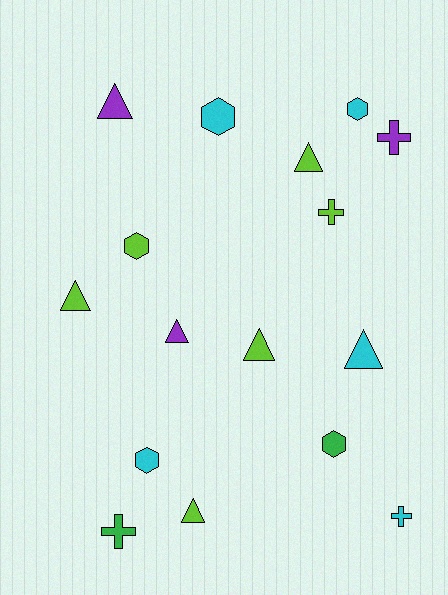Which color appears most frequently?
Lime, with 6 objects.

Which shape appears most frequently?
Triangle, with 7 objects.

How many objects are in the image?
There are 16 objects.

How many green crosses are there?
There is 1 green cross.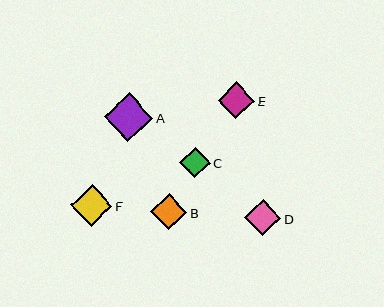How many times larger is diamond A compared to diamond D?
Diamond A is approximately 1.4 times the size of diamond D.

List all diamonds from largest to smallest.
From largest to smallest: A, F, E, B, D, C.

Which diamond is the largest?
Diamond A is the largest with a size of approximately 49 pixels.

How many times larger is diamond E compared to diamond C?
Diamond E is approximately 1.2 times the size of diamond C.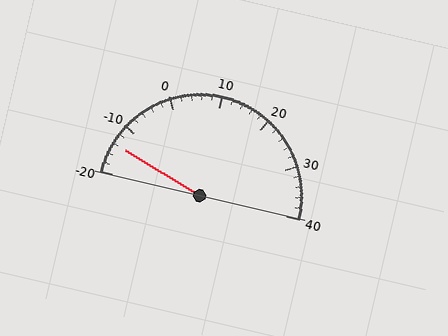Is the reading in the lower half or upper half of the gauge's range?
The reading is in the lower half of the range (-20 to 40).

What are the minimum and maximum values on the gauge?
The gauge ranges from -20 to 40.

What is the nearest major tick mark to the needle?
The nearest major tick mark is -10.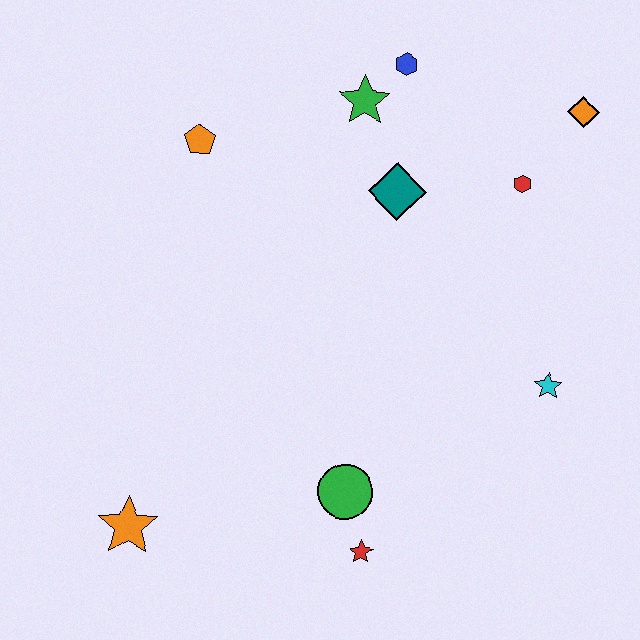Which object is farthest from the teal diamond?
The orange star is farthest from the teal diamond.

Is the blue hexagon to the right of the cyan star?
No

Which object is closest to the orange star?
The green circle is closest to the orange star.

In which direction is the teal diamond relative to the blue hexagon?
The teal diamond is below the blue hexagon.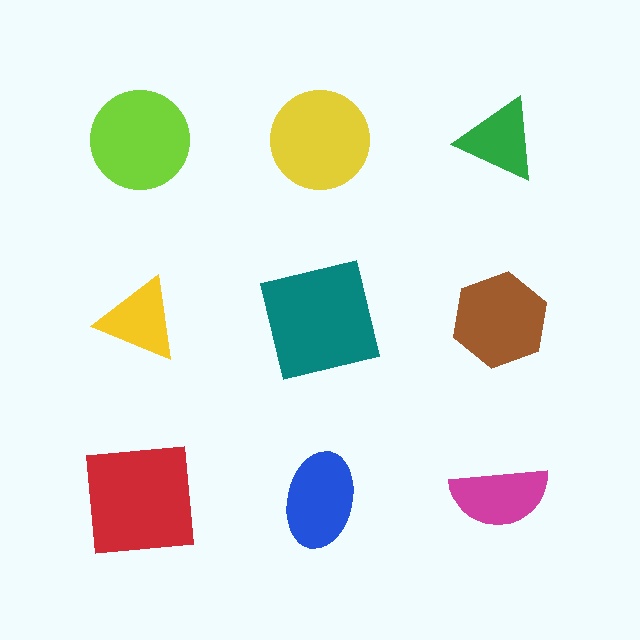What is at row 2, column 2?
A teal square.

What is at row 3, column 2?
A blue ellipse.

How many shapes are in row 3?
3 shapes.